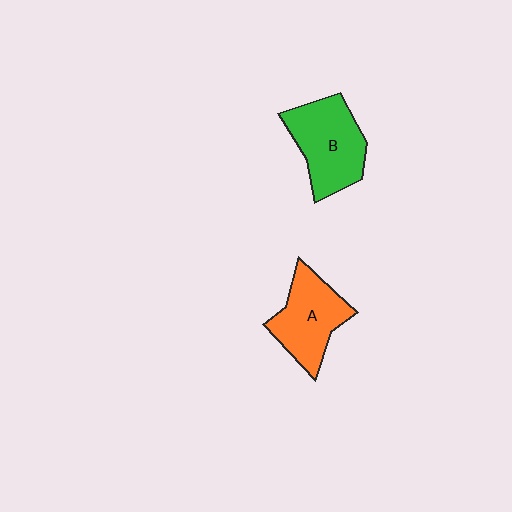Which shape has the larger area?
Shape B (green).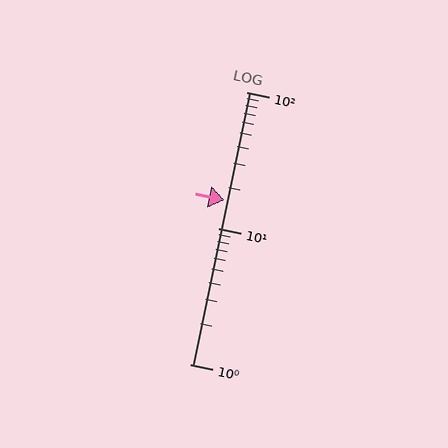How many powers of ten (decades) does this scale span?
The scale spans 2 decades, from 1 to 100.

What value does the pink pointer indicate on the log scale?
The pointer indicates approximately 16.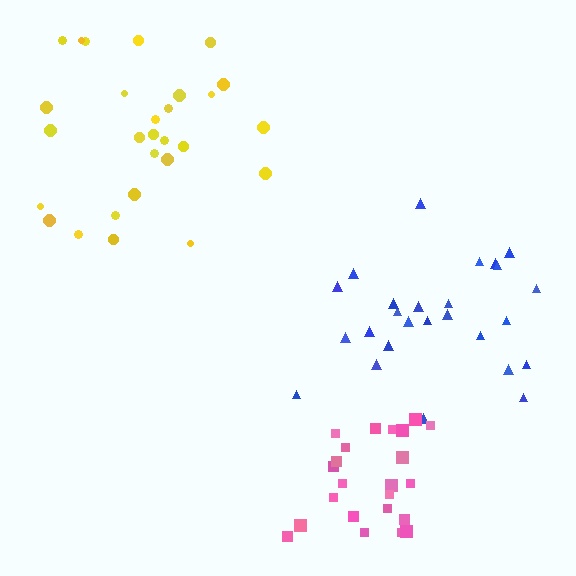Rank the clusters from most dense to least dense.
pink, yellow, blue.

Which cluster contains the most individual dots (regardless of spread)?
Yellow (28).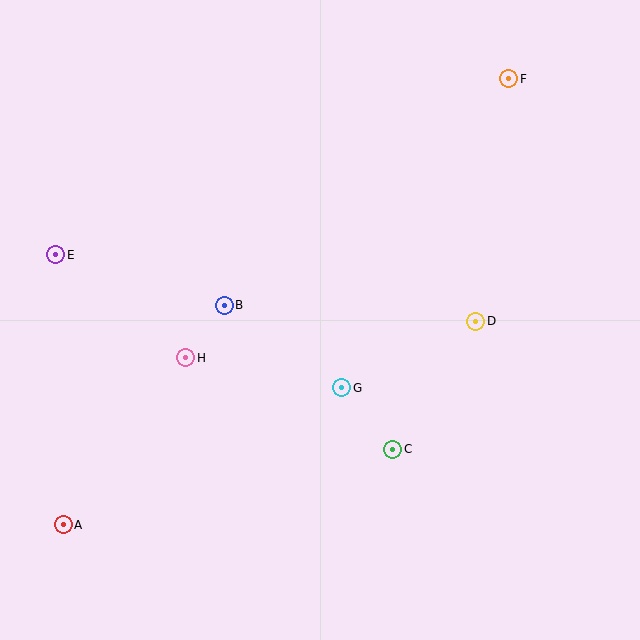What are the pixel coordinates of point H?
Point H is at (186, 358).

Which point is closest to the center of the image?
Point G at (342, 388) is closest to the center.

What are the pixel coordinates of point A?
Point A is at (63, 525).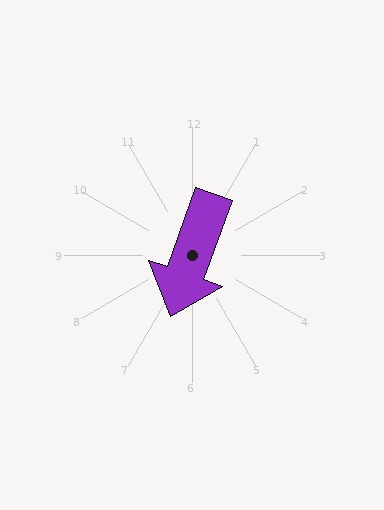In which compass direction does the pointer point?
South.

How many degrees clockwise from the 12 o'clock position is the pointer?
Approximately 200 degrees.